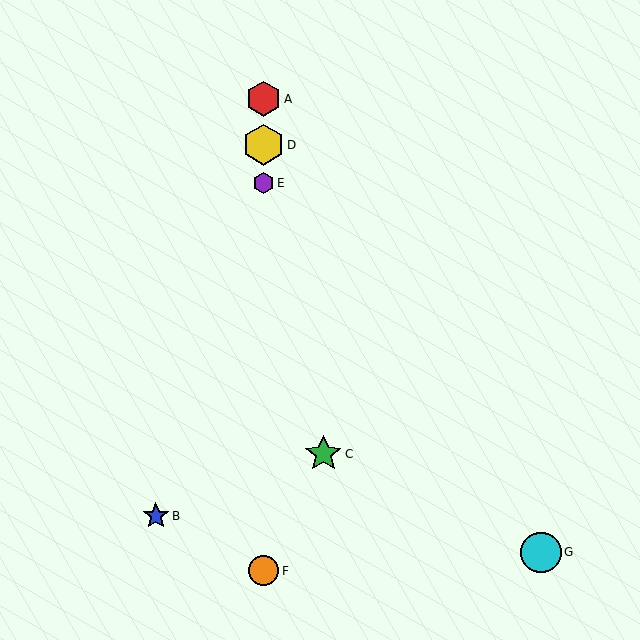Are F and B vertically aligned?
No, F is at x≈263 and B is at x≈156.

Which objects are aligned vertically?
Objects A, D, E, F are aligned vertically.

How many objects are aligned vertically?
4 objects (A, D, E, F) are aligned vertically.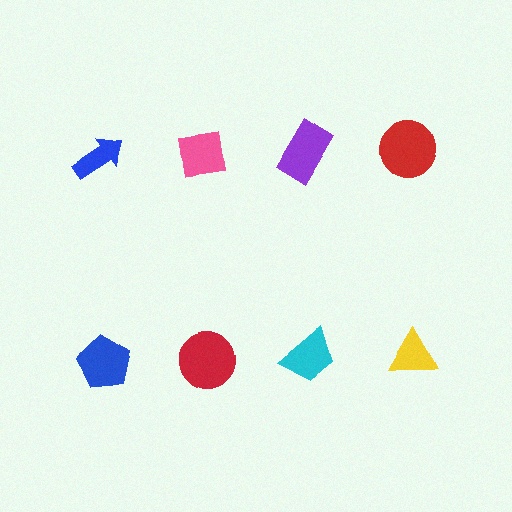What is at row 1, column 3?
A purple rectangle.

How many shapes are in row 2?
4 shapes.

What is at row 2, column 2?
A red circle.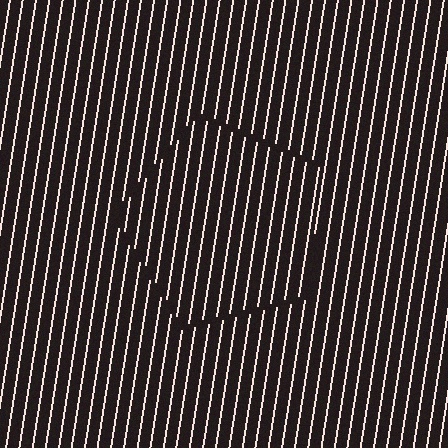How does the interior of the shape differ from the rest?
The interior of the shape contains the same grating, shifted by half a period — the contour is defined by the phase discontinuity where line-ends from the inner and outer gratings abut.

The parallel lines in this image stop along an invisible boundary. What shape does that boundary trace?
An illusory pentagon. The interior of the shape contains the same grating, shifted by half a period — the contour is defined by the phase discontinuity where line-ends from the inner and outer gratings abut.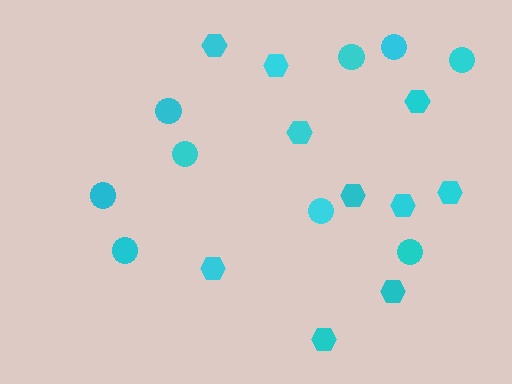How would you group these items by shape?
There are 2 groups: one group of hexagons (10) and one group of circles (9).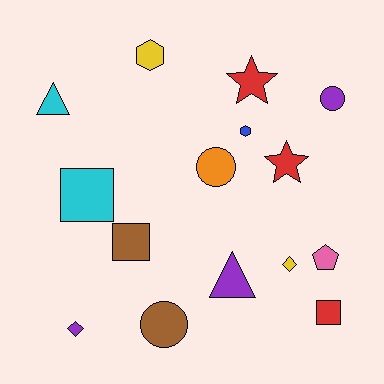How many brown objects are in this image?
There are 2 brown objects.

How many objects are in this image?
There are 15 objects.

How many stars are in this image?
There are 2 stars.